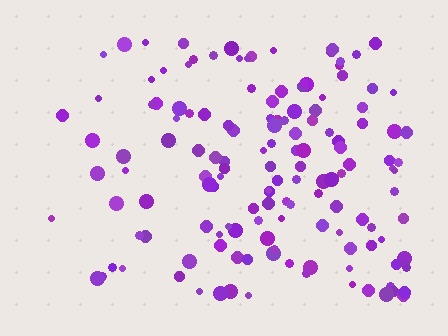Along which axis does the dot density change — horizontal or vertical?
Horizontal.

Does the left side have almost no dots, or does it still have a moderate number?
Still a moderate number, just noticeably fewer than the right.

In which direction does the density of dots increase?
From left to right, with the right side densest.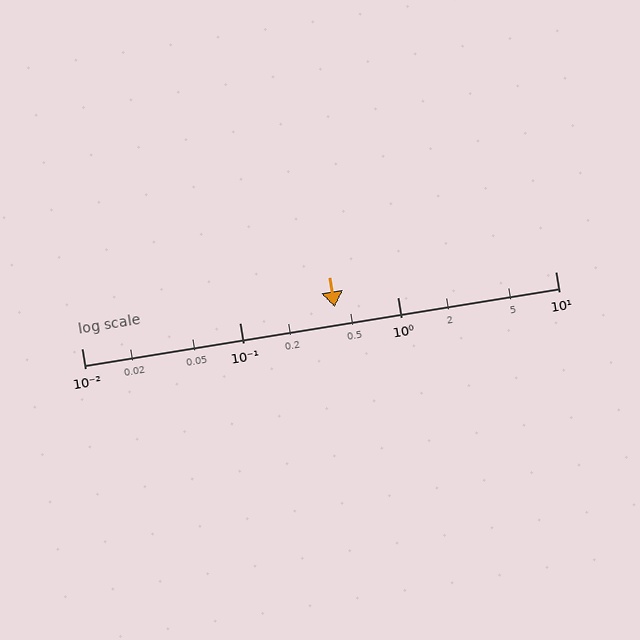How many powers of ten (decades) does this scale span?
The scale spans 3 decades, from 0.01 to 10.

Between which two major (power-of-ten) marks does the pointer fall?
The pointer is between 0.1 and 1.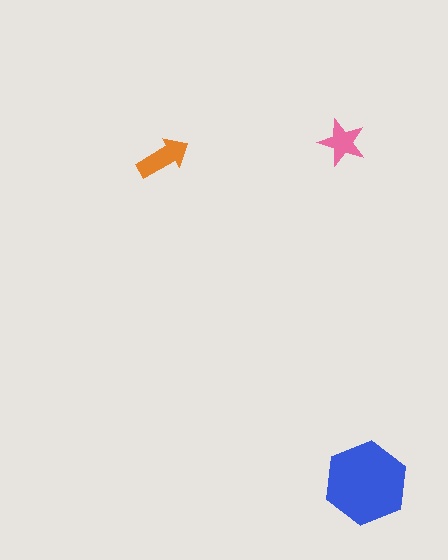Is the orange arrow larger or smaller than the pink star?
Larger.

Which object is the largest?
The blue hexagon.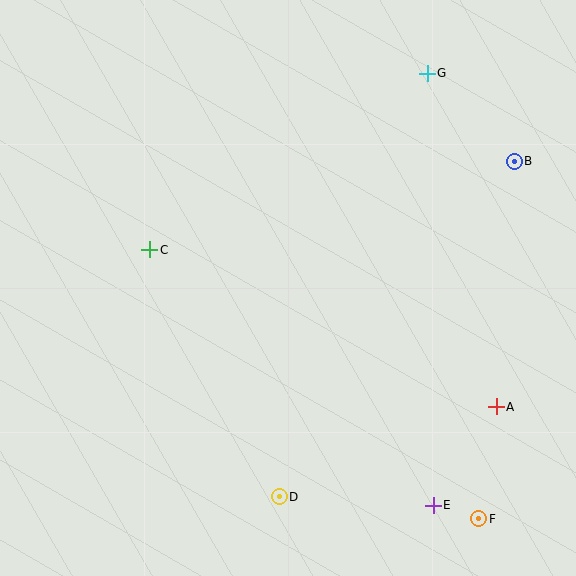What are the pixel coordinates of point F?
Point F is at (479, 519).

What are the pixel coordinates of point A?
Point A is at (496, 407).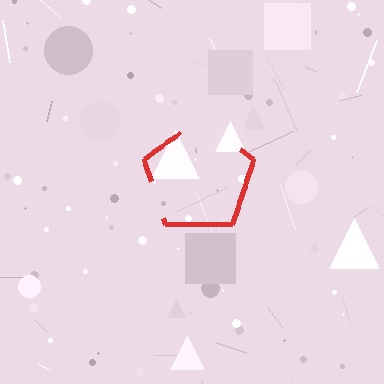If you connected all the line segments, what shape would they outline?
They would outline a pentagon.